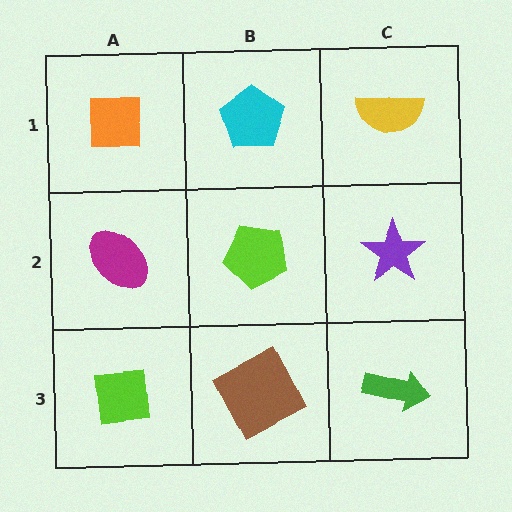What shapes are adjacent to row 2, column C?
A yellow semicircle (row 1, column C), a green arrow (row 3, column C), a lime pentagon (row 2, column B).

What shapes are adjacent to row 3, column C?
A purple star (row 2, column C), a brown square (row 3, column B).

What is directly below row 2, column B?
A brown square.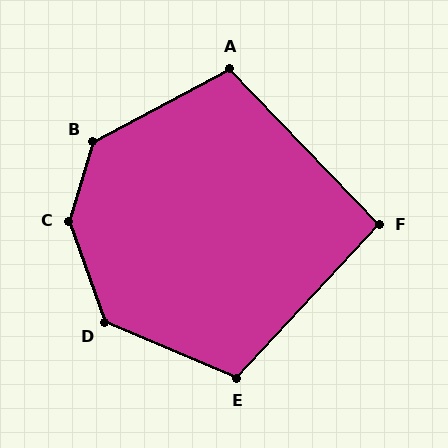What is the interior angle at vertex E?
Approximately 110 degrees (obtuse).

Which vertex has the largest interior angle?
C, at approximately 144 degrees.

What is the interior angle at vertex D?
Approximately 132 degrees (obtuse).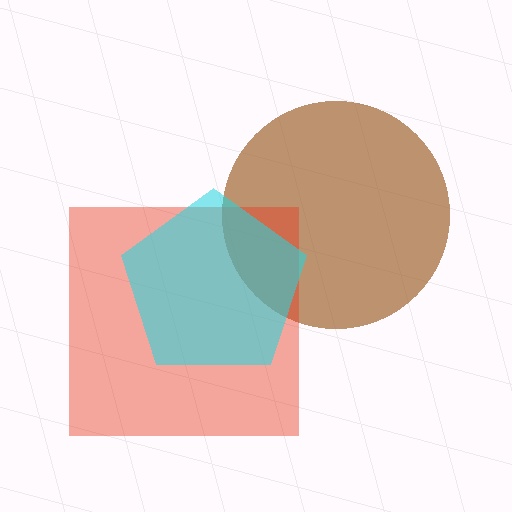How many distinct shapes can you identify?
There are 3 distinct shapes: a brown circle, a red square, a cyan pentagon.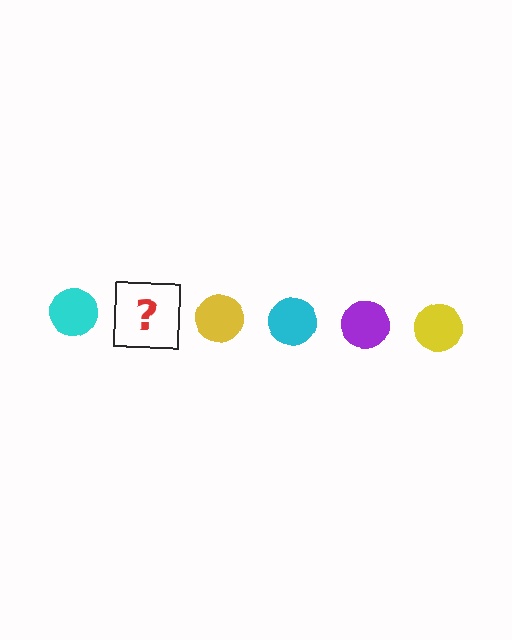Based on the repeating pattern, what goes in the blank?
The blank should be a purple circle.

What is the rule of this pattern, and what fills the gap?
The rule is that the pattern cycles through cyan, purple, yellow circles. The gap should be filled with a purple circle.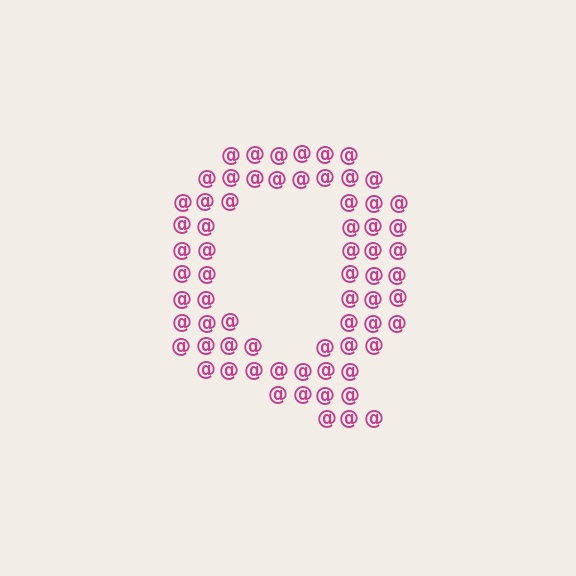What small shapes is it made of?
It is made of small at signs.